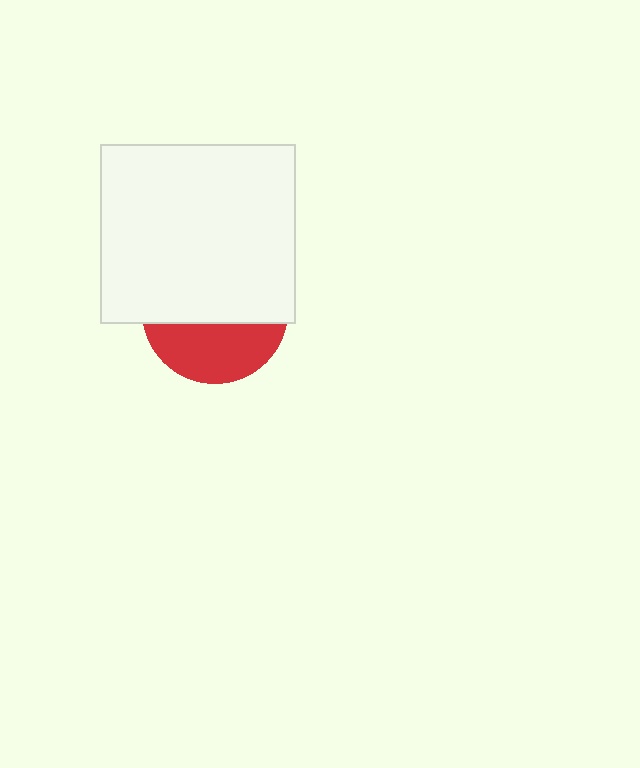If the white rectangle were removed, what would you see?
You would see the complete red circle.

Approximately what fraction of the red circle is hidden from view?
Roughly 61% of the red circle is hidden behind the white rectangle.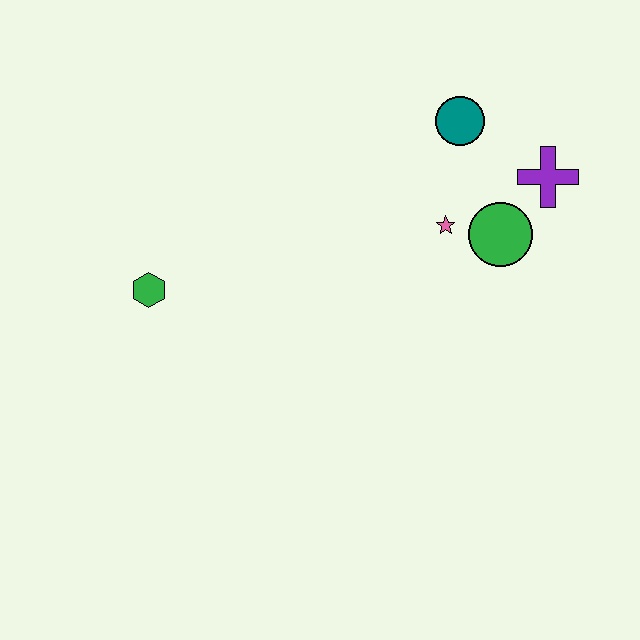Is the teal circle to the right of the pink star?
Yes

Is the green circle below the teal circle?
Yes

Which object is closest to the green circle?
The pink star is closest to the green circle.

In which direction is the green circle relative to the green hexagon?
The green circle is to the right of the green hexagon.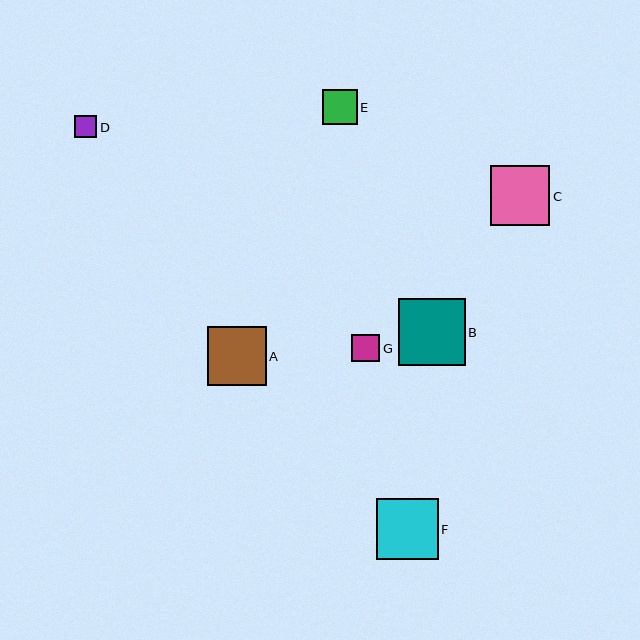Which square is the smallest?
Square D is the smallest with a size of approximately 22 pixels.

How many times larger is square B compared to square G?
Square B is approximately 2.4 times the size of square G.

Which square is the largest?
Square B is the largest with a size of approximately 67 pixels.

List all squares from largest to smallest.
From largest to smallest: B, F, C, A, E, G, D.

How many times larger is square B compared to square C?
Square B is approximately 1.1 times the size of square C.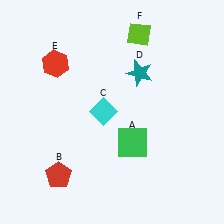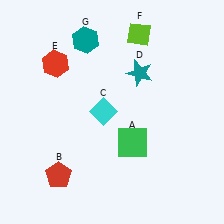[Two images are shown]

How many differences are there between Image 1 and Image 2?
There is 1 difference between the two images.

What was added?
A teal hexagon (G) was added in Image 2.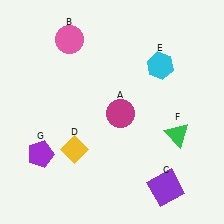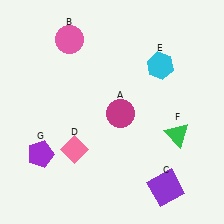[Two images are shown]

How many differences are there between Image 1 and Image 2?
There is 1 difference between the two images.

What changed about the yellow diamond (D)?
In Image 1, D is yellow. In Image 2, it changed to pink.